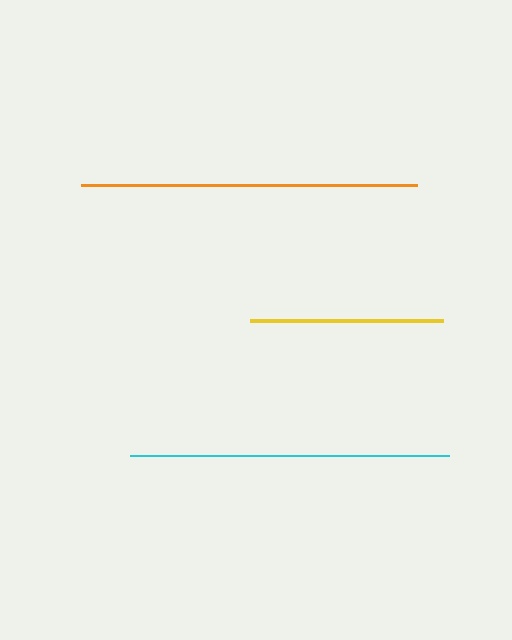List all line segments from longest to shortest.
From longest to shortest: orange, cyan, yellow.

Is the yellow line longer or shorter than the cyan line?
The cyan line is longer than the yellow line.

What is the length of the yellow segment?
The yellow segment is approximately 193 pixels long.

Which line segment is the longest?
The orange line is the longest at approximately 336 pixels.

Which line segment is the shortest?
The yellow line is the shortest at approximately 193 pixels.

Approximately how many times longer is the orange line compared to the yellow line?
The orange line is approximately 1.7 times the length of the yellow line.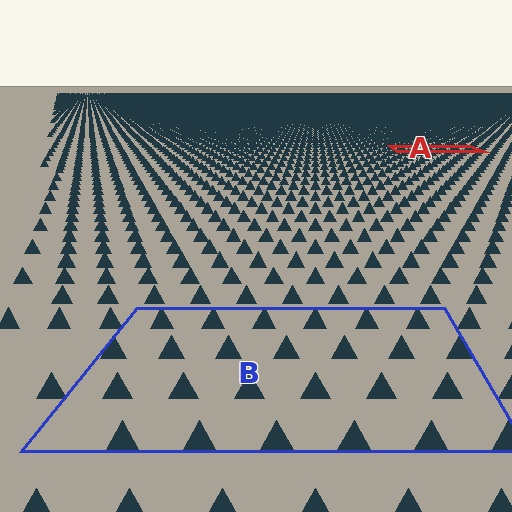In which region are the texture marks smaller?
The texture marks are smaller in region A, because it is farther away.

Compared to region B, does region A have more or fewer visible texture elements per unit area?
Region A has more texture elements per unit area — they are packed more densely because it is farther away.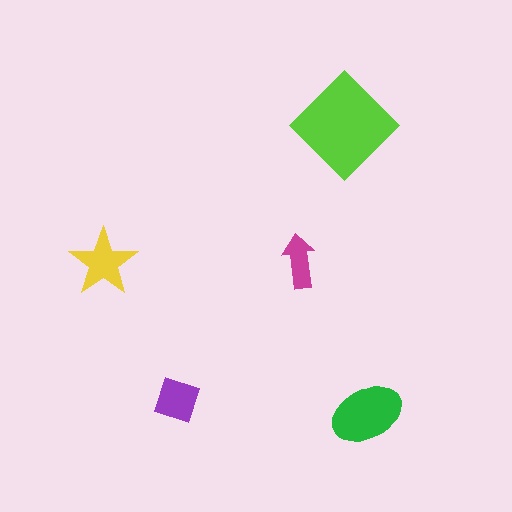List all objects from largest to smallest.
The lime diamond, the green ellipse, the yellow star, the purple square, the magenta arrow.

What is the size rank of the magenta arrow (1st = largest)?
5th.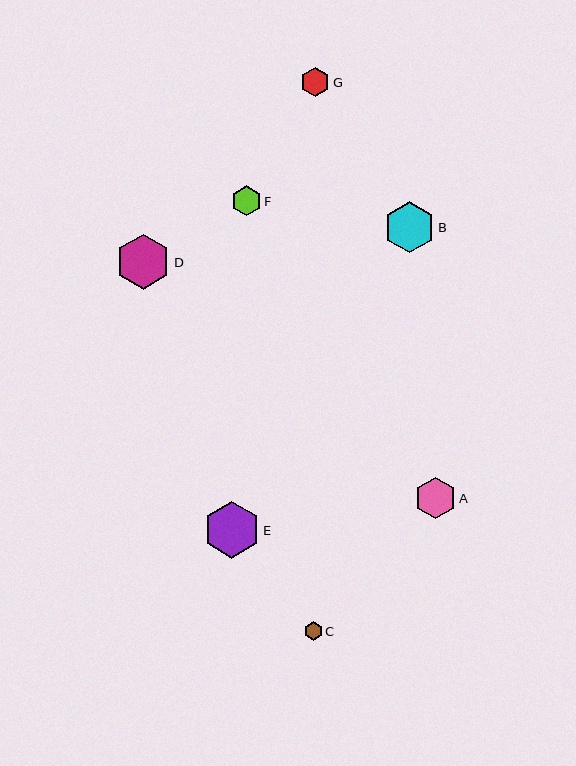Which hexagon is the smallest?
Hexagon C is the smallest with a size of approximately 19 pixels.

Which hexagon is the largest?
Hexagon E is the largest with a size of approximately 57 pixels.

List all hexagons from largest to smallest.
From largest to smallest: E, D, B, A, F, G, C.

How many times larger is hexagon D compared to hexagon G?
Hexagon D is approximately 1.9 times the size of hexagon G.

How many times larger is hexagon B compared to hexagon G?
Hexagon B is approximately 1.8 times the size of hexagon G.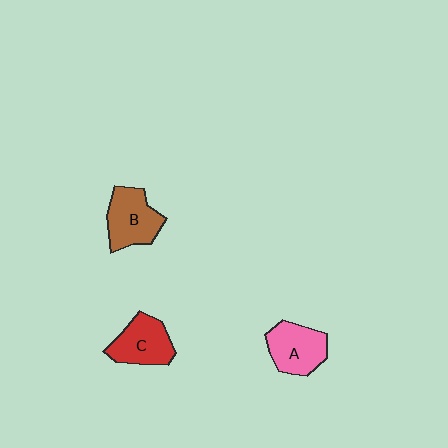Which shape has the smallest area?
Shape C (red).